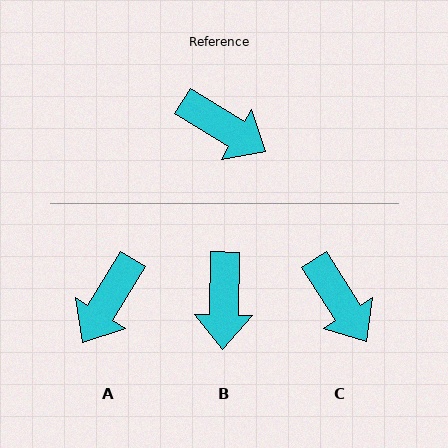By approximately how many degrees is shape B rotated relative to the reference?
Approximately 60 degrees clockwise.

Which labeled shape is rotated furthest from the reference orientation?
A, about 90 degrees away.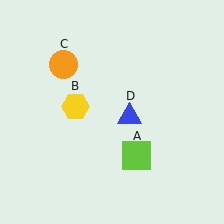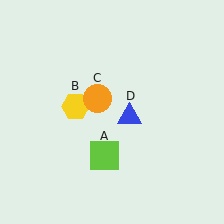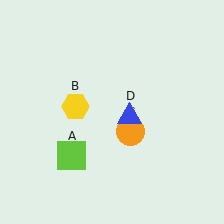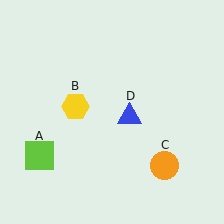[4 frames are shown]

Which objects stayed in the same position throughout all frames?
Yellow hexagon (object B) and blue triangle (object D) remained stationary.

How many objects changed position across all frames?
2 objects changed position: lime square (object A), orange circle (object C).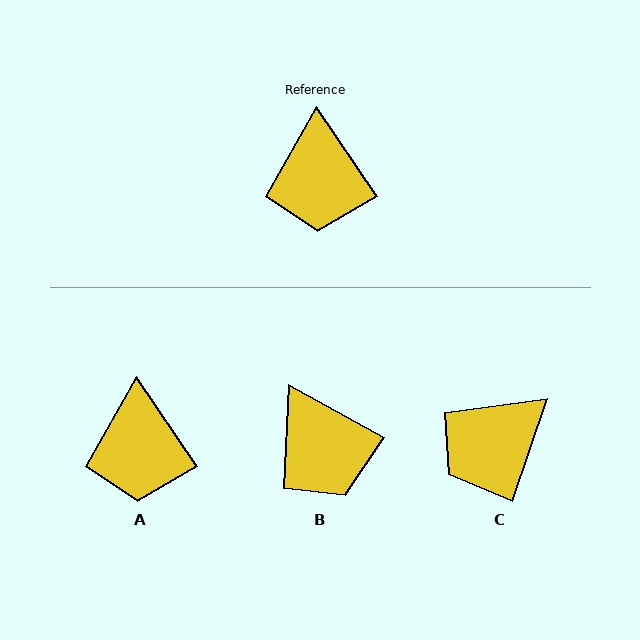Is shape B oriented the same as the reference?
No, it is off by about 27 degrees.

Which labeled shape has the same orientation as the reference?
A.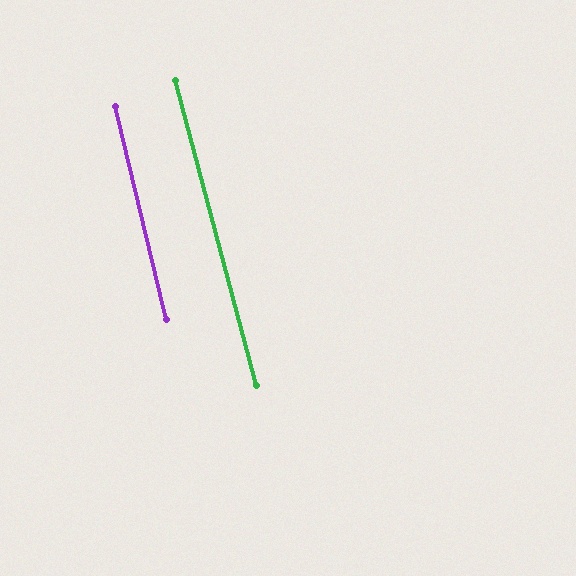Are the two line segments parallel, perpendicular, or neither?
Parallel — their directions differ by only 1.5°.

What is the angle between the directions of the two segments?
Approximately 1 degree.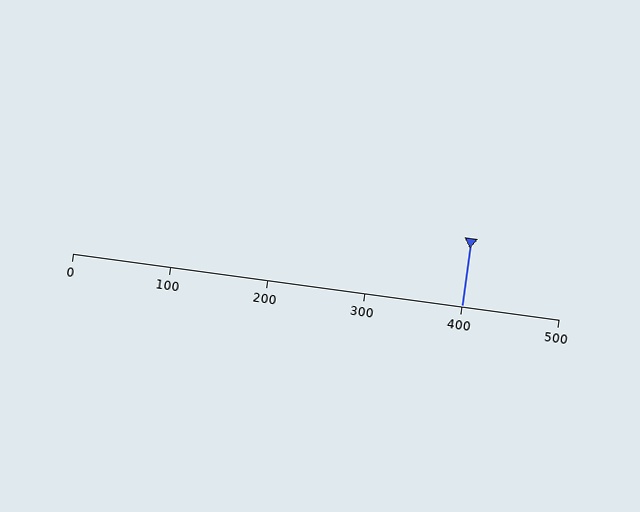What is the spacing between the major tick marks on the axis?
The major ticks are spaced 100 apart.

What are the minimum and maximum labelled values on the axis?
The axis runs from 0 to 500.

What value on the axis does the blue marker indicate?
The marker indicates approximately 400.